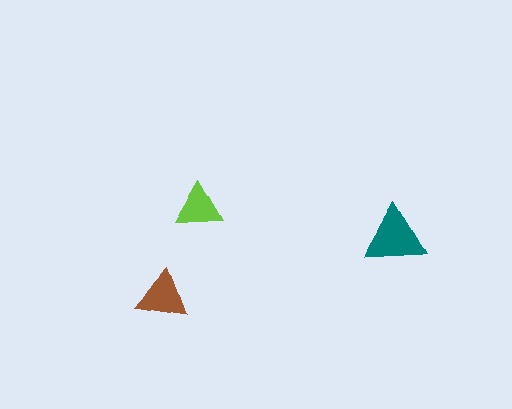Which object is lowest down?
The brown triangle is bottommost.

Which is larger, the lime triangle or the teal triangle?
The teal one.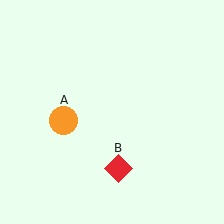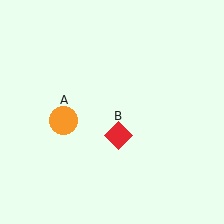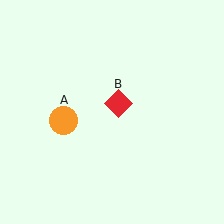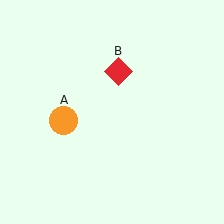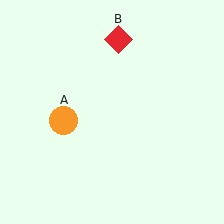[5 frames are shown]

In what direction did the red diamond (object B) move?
The red diamond (object B) moved up.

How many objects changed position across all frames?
1 object changed position: red diamond (object B).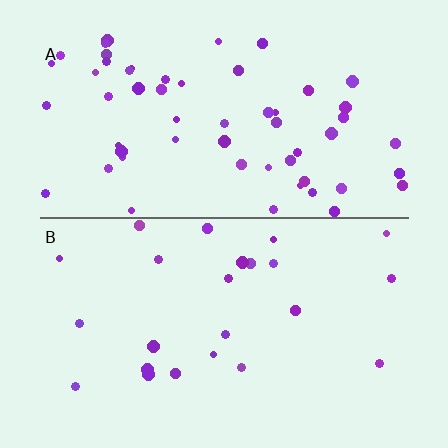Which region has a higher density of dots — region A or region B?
A (the top).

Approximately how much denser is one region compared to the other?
Approximately 2.4× — region A over region B.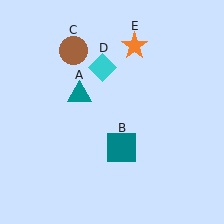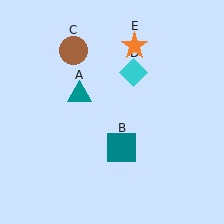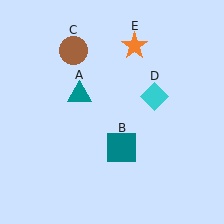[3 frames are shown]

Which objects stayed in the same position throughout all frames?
Teal triangle (object A) and teal square (object B) and brown circle (object C) and orange star (object E) remained stationary.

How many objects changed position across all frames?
1 object changed position: cyan diamond (object D).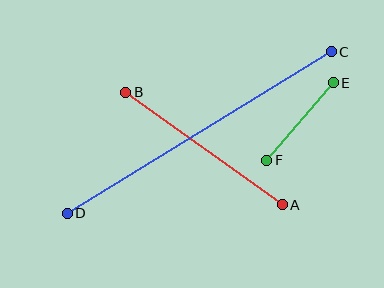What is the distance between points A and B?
The distance is approximately 192 pixels.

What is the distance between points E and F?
The distance is approximately 102 pixels.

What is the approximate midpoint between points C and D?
The midpoint is at approximately (199, 132) pixels.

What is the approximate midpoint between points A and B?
The midpoint is at approximately (204, 148) pixels.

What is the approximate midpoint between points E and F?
The midpoint is at approximately (300, 121) pixels.